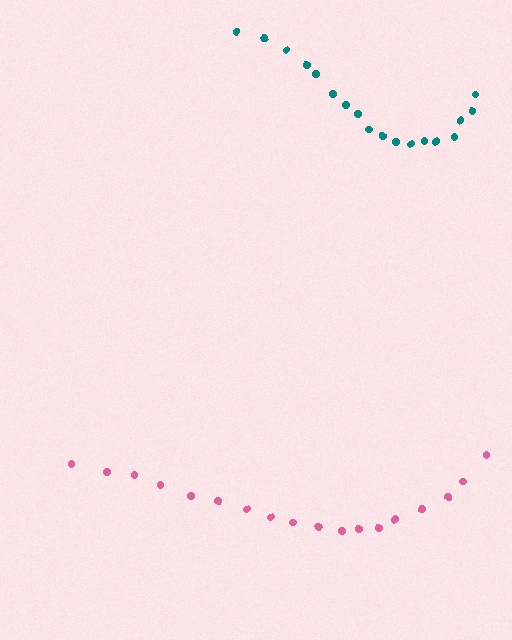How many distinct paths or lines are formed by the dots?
There are 2 distinct paths.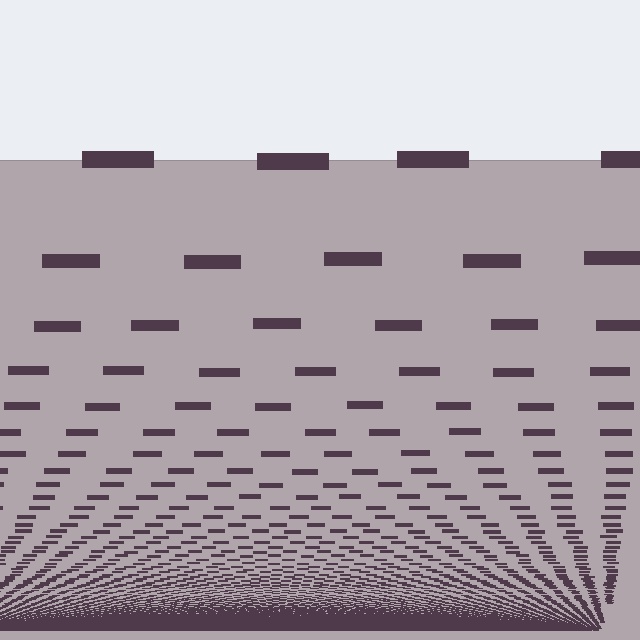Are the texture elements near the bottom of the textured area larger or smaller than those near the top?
Smaller. The gradient is inverted — elements near the bottom are smaller and denser.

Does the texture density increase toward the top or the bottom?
Density increases toward the bottom.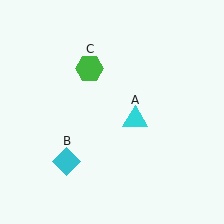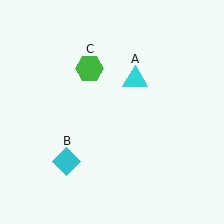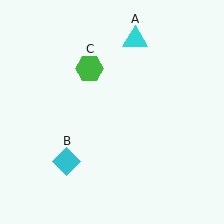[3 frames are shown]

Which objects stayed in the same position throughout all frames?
Cyan diamond (object B) and green hexagon (object C) remained stationary.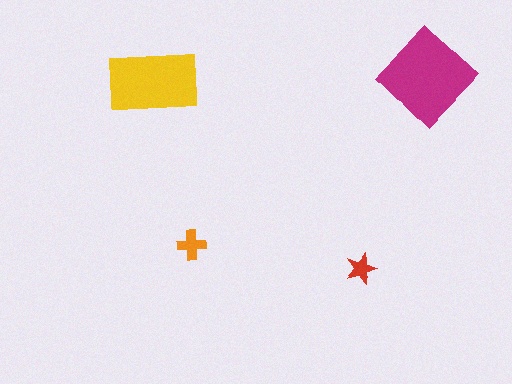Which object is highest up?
The yellow rectangle is topmost.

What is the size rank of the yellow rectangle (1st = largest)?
2nd.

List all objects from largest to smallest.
The magenta diamond, the yellow rectangle, the orange cross, the red star.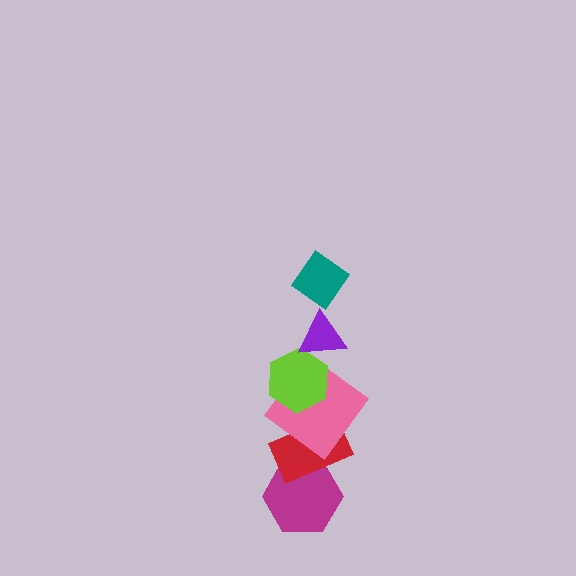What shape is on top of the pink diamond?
The lime hexagon is on top of the pink diamond.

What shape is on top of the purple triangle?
The teal diamond is on top of the purple triangle.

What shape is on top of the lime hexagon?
The purple triangle is on top of the lime hexagon.